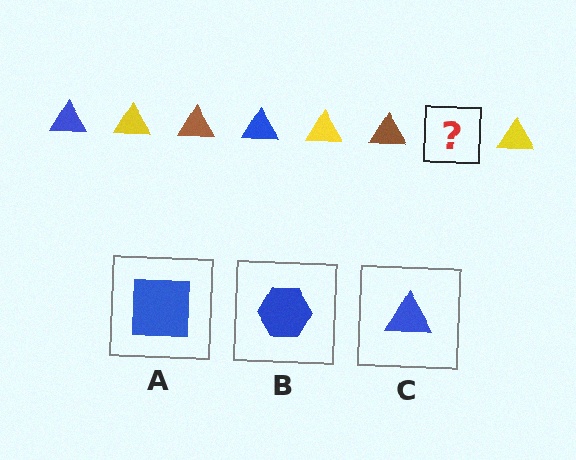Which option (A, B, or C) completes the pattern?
C.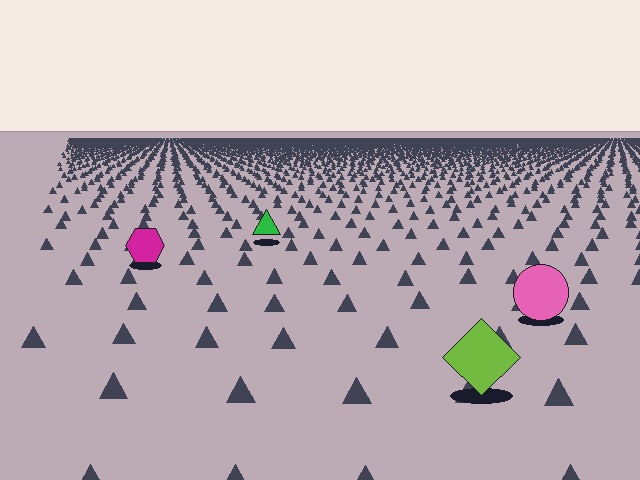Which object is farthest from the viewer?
The green triangle is farthest from the viewer. It appears smaller and the ground texture around it is denser.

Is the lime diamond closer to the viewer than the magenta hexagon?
Yes. The lime diamond is closer — you can tell from the texture gradient: the ground texture is coarser near it.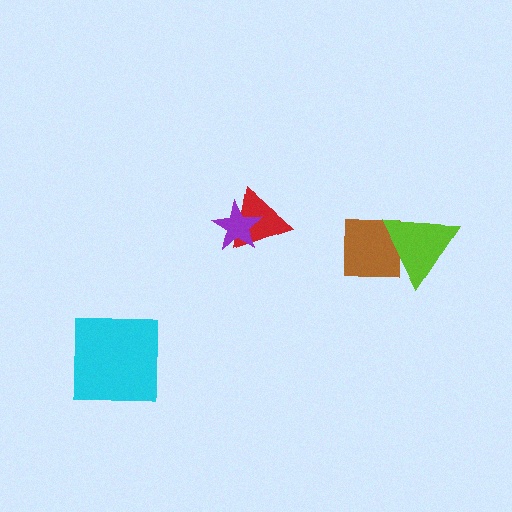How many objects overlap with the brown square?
1 object overlaps with the brown square.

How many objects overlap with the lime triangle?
1 object overlaps with the lime triangle.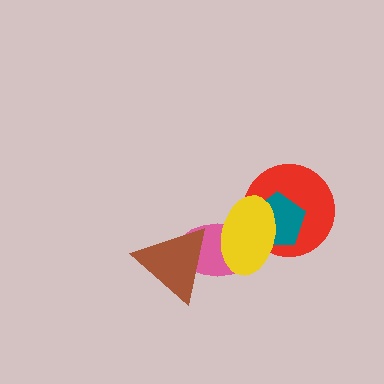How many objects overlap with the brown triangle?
1 object overlaps with the brown triangle.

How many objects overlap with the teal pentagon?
2 objects overlap with the teal pentagon.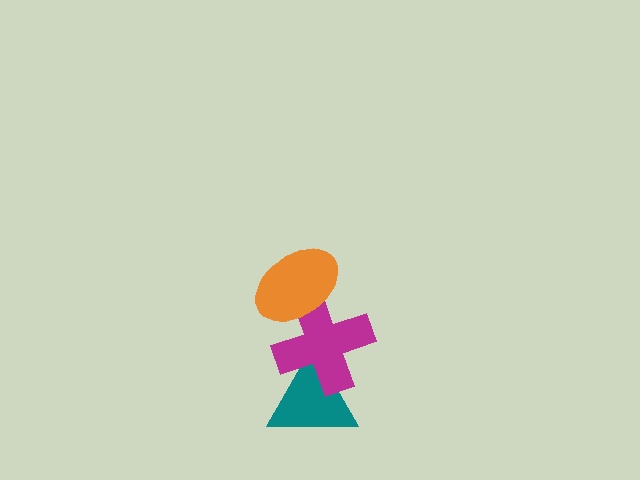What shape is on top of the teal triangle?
The magenta cross is on top of the teal triangle.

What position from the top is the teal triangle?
The teal triangle is 3rd from the top.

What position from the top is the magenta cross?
The magenta cross is 2nd from the top.